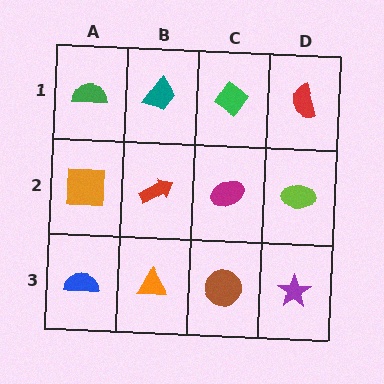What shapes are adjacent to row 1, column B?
A red arrow (row 2, column B), a green semicircle (row 1, column A), a green diamond (row 1, column C).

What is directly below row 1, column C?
A magenta ellipse.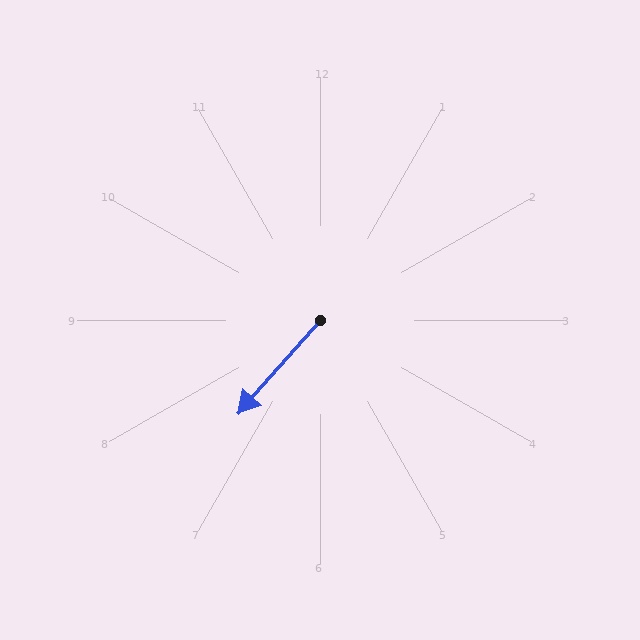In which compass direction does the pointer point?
Southwest.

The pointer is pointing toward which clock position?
Roughly 7 o'clock.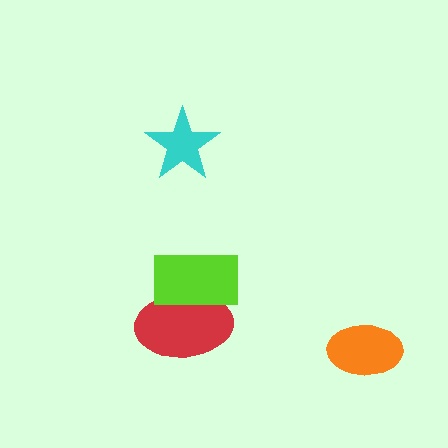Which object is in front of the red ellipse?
The lime rectangle is in front of the red ellipse.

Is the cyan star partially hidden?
No, no other shape covers it.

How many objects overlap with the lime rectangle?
1 object overlaps with the lime rectangle.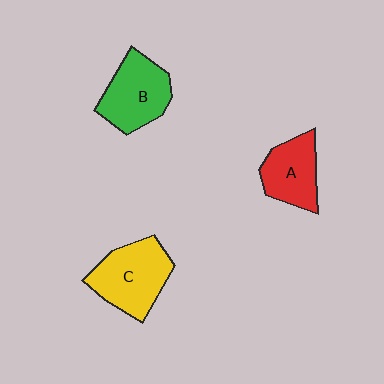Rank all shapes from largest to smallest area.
From largest to smallest: C (yellow), B (green), A (red).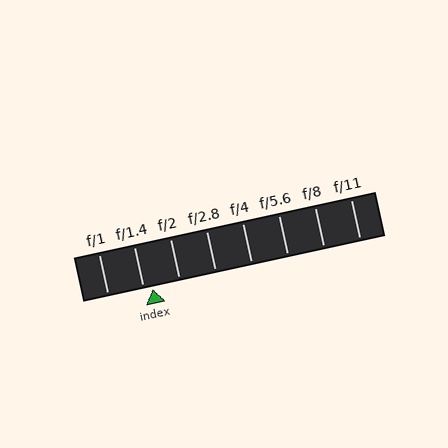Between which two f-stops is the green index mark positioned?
The index mark is between f/1.4 and f/2.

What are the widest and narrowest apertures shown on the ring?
The widest aperture shown is f/1 and the narrowest is f/11.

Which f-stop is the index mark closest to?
The index mark is closest to f/1.4.